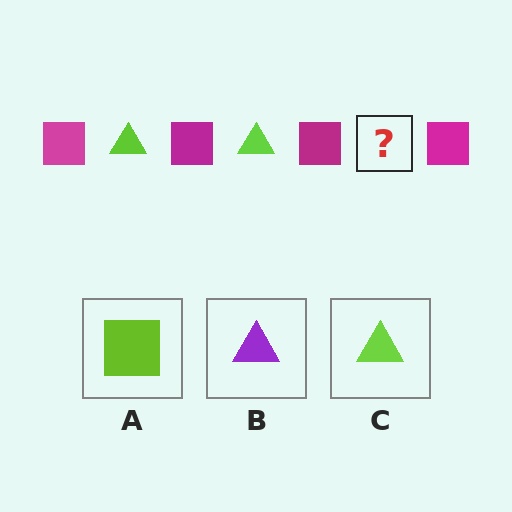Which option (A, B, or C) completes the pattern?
C.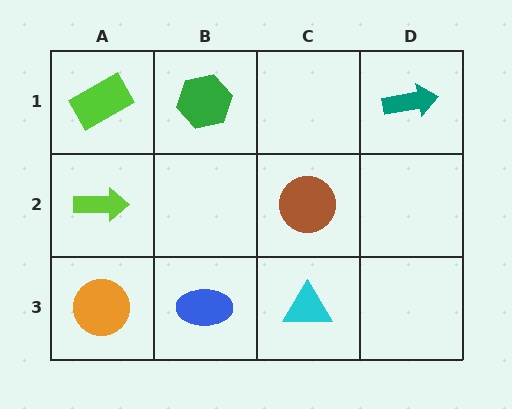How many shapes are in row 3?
3 shapes.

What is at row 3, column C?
A cyan triangle.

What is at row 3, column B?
A blue ellipse.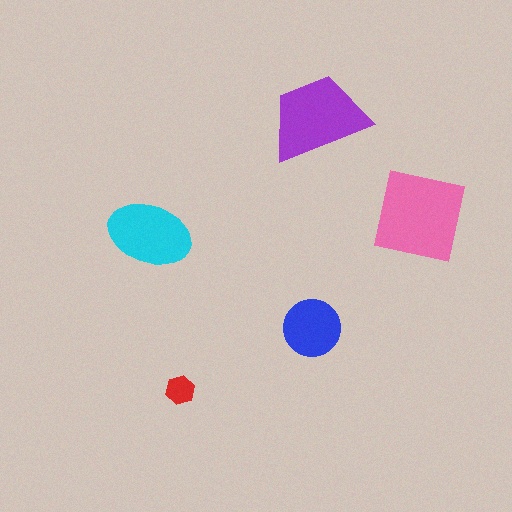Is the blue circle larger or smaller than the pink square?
Smaller.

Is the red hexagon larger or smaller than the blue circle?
Smaller.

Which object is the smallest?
The red hexagon.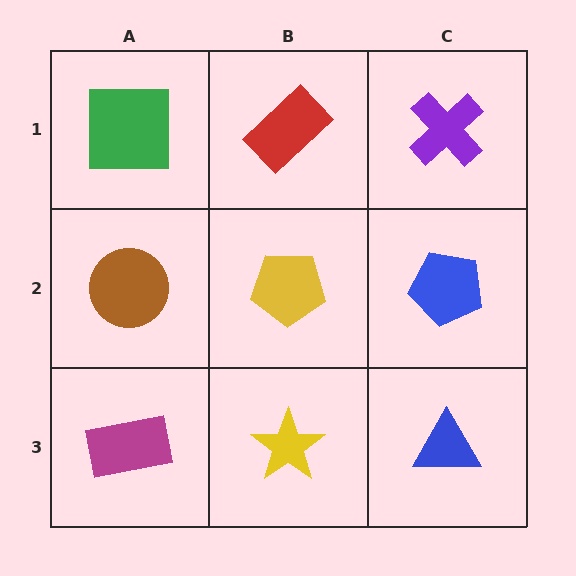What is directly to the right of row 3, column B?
A blue triangle.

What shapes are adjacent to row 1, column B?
A yellow pentagon (row 2, column B), a green square (row 1, column A), a purple cross (row 1, column C).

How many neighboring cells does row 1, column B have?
3.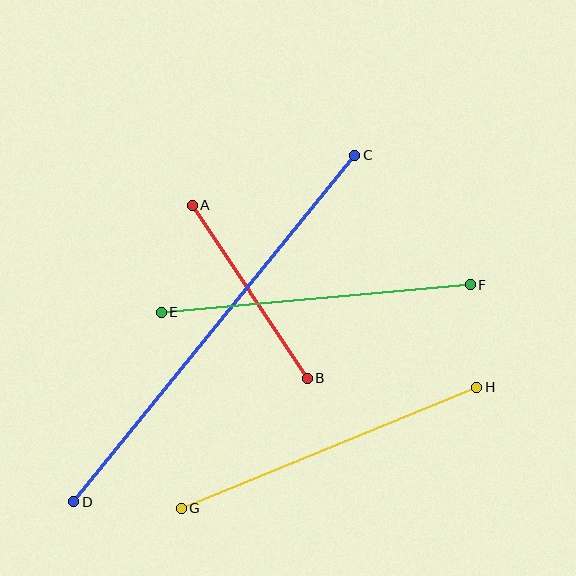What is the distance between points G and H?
The distance is approximately 319 pixels.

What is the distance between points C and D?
The distance is approximately 446 pixels.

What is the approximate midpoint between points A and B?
The midpoint is at approximately (250, 292) pixels.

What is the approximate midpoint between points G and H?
The midpoint is at approximately (329, 448) pixels.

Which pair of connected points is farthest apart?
Points C and D are farthest apart.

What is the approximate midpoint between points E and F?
The midpoint is at approximately (316, 298) pixels.